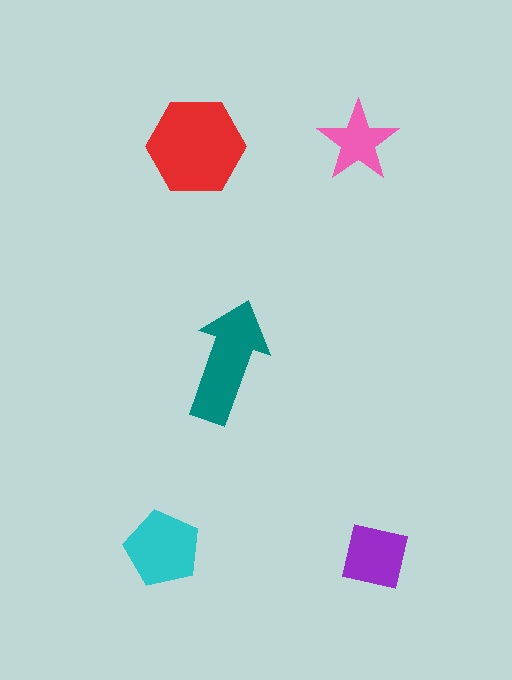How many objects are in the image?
There are 5 objects in the image.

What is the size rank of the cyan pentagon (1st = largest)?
3rd.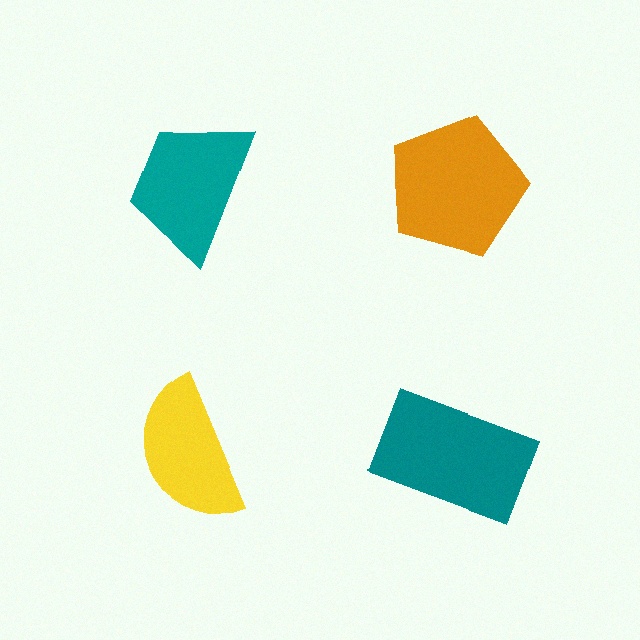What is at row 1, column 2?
An orange pentagon.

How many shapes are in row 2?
2 shapes.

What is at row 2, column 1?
A yellow semicircle.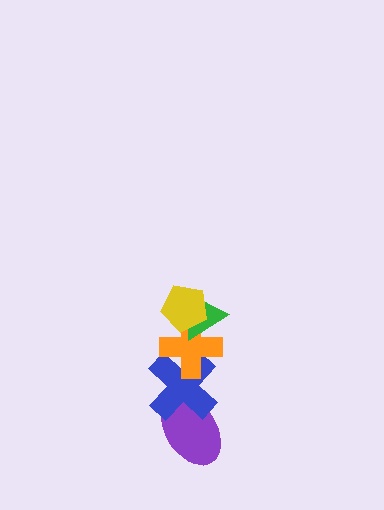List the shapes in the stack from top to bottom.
From top to bottom: the yellow pentagon, the green triangle, the orange cross, the blue cross, the purple ellipse.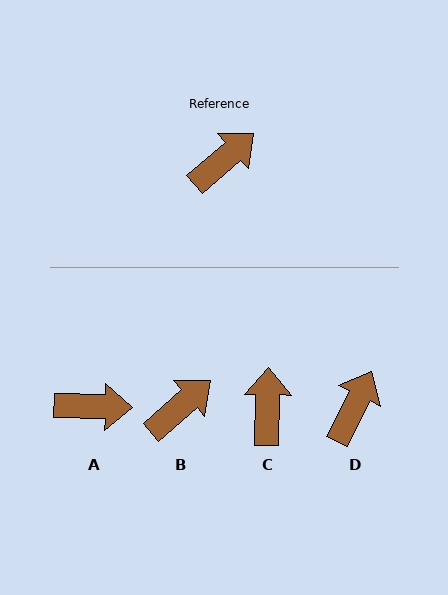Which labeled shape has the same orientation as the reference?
B.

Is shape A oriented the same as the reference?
No, it is off by about 43 degrees.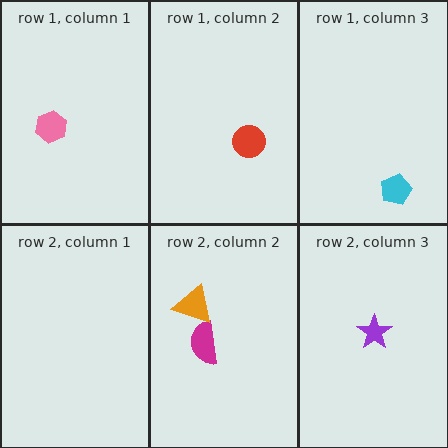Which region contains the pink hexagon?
The row 1, column 1 region.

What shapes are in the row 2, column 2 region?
The magenta semicircle, the orange triangle.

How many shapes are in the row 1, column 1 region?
1.